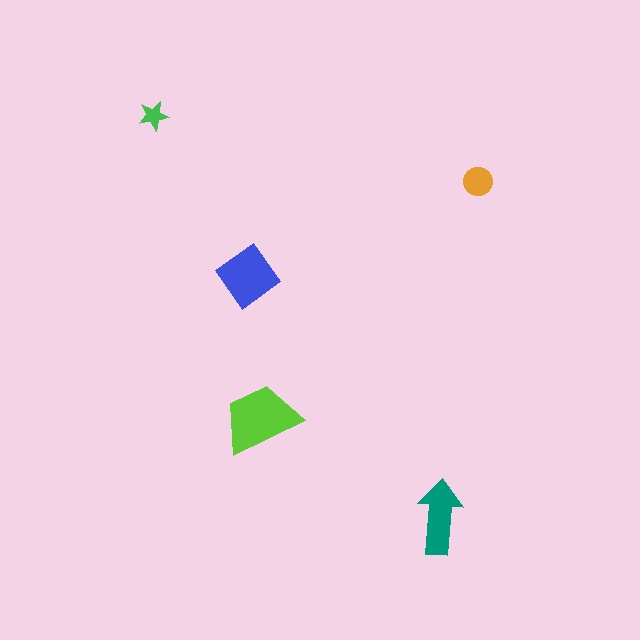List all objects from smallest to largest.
The green star, the orange circle, the teal arrow, the blue diamond, the lime trapezoid.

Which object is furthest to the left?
The green star is leftmost.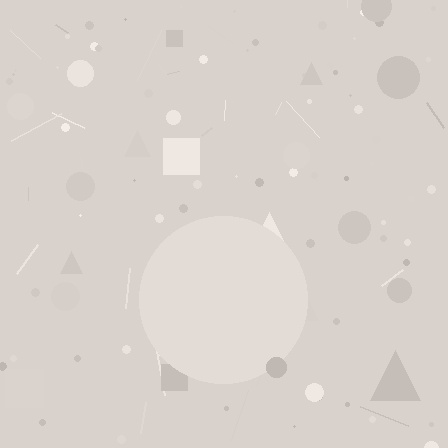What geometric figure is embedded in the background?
A circle is embedded in the background.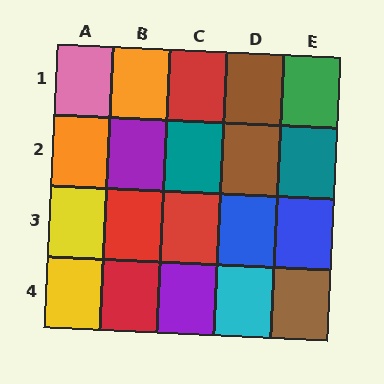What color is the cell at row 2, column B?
Purple.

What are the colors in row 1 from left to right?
Pink, orange, red, brown, green.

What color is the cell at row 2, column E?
Teal.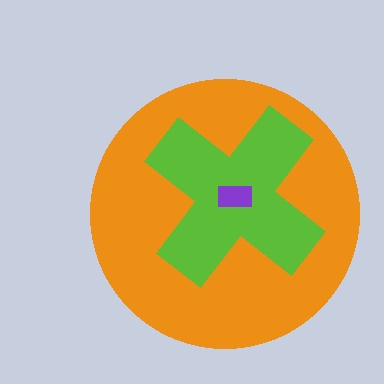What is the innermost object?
The purple rectangle.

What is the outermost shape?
The orange circle.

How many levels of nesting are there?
3.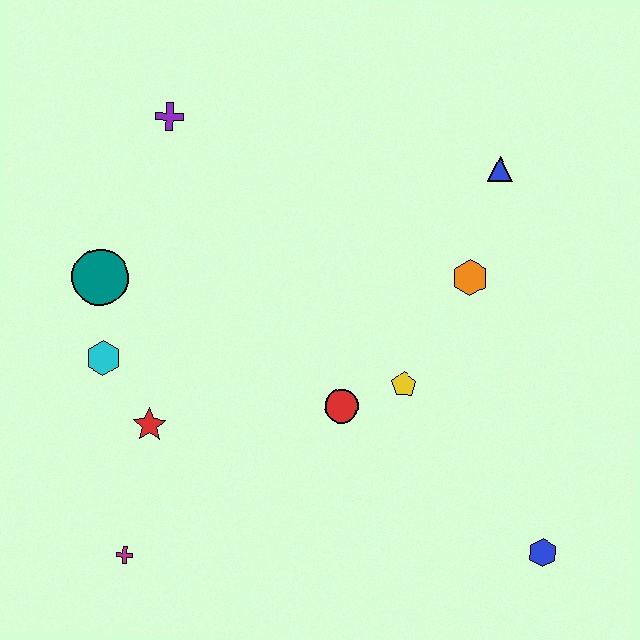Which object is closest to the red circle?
The yellow pentagon is closest to the red circle.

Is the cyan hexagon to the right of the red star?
No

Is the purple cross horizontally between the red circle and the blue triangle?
No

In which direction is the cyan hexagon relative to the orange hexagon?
The cyan hexagon is to the left of the orange hexagon.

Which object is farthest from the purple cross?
The blue hexagon is farthest from the purple cross.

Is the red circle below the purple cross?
Yes